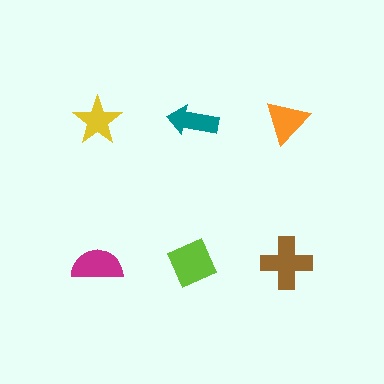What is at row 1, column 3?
An orange triangle.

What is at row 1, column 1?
A yellow star.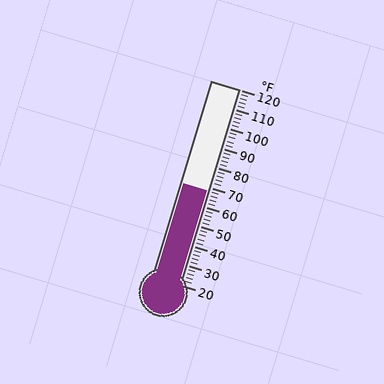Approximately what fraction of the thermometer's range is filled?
The thermometer is filled to approximately 50% of its range.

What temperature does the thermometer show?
The thermometer shows approximately 68°F.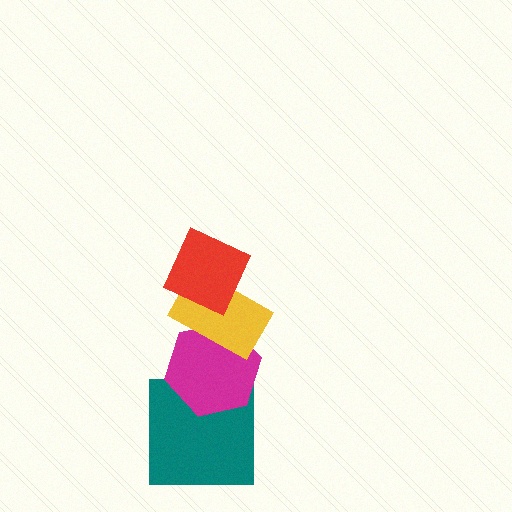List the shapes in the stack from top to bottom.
From top to bottom: the red diamond, the yellow rectangle, the magenta hexagon, the teal square.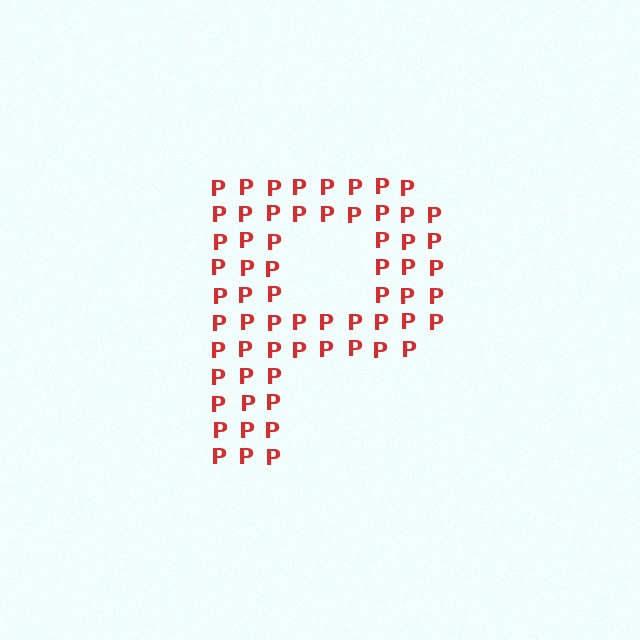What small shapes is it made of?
It is made of small letter P's.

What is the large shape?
The large shape is the letter P.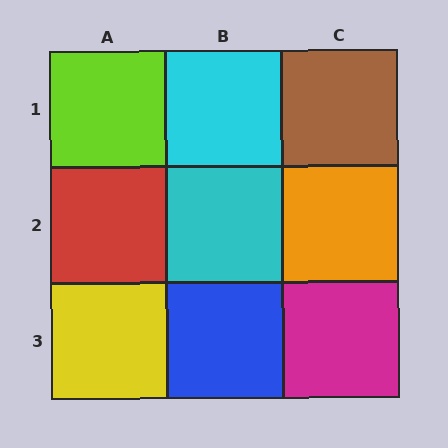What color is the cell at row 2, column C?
Orange.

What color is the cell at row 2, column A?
Red.